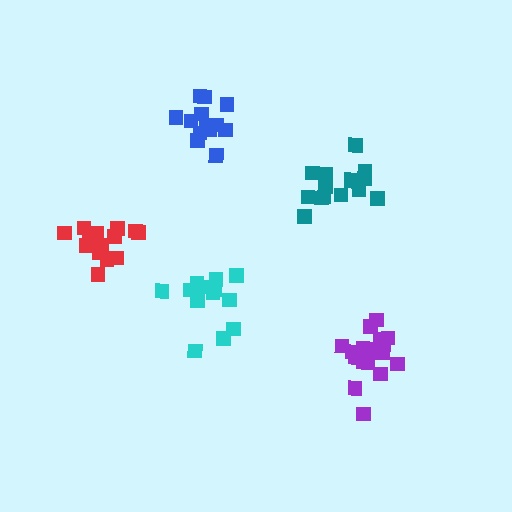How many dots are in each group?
Group 1: 14 dots, Group 2: 15 dots, Group 3: 15 dots, Group 4: 17 dots, Group 5: 14 dots (75 total).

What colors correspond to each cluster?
The clusters are colored: cyan, blue, teal, purple, red.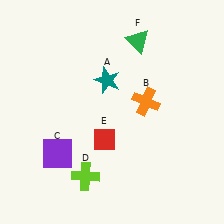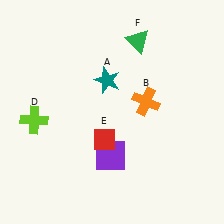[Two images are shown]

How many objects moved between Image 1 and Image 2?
2 objects moved between the two images.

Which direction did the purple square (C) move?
The purple square (C) moved right.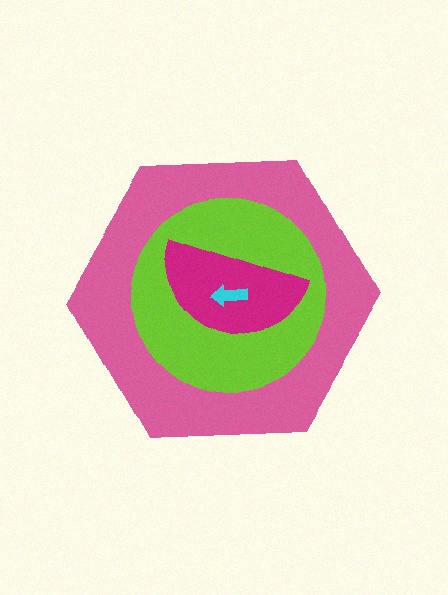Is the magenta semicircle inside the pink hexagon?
Yes.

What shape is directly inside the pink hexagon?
The lime circle.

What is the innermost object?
The cyan arrow.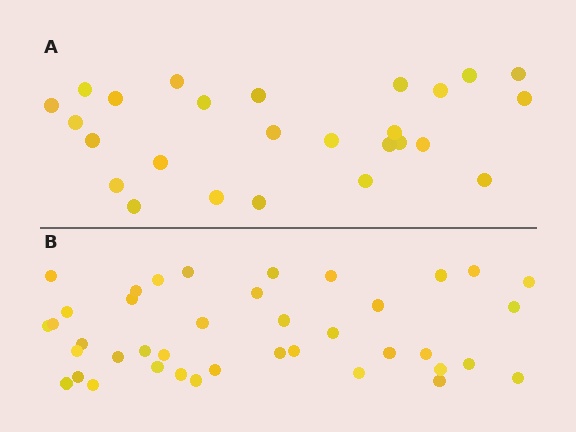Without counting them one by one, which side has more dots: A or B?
Region B (the bottom region) has more dots.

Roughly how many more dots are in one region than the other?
Region B has approximately 15 more dots than region A.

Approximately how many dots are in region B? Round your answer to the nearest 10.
About 40 dots.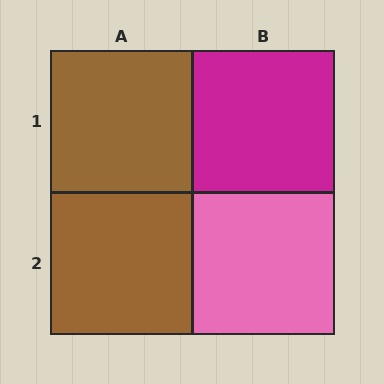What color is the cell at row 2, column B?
Pink.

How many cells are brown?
2 cells are brown.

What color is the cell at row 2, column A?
Brown.